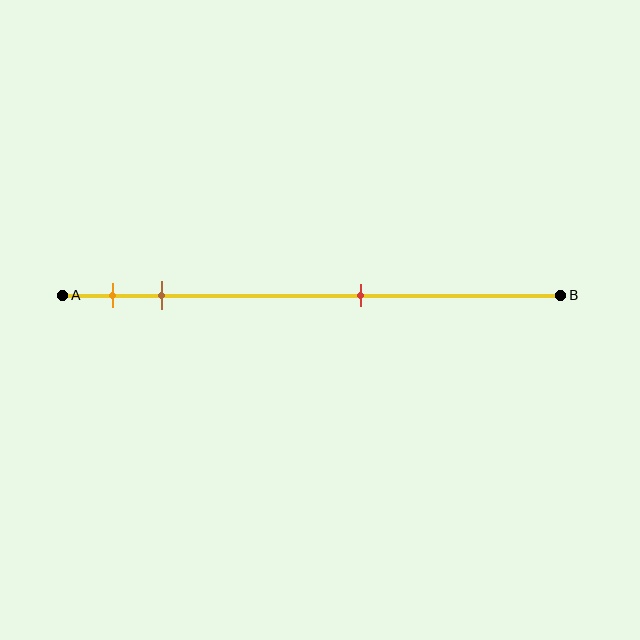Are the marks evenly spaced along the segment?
No, the marks are not evenly spaced.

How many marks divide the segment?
There are 3 marks dividing the segment.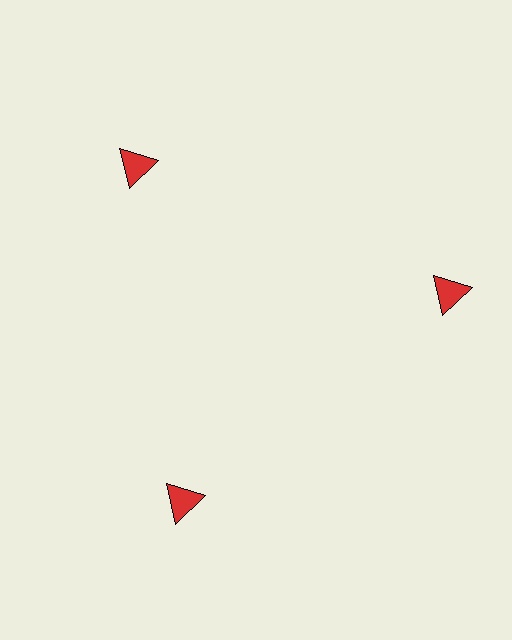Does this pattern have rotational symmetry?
Yes, this pattern has 3-fold rotational symmetry. It looks the same after rotating 120 degrees around the center.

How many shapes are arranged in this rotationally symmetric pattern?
There are 3 shapes, arranged in 3 groups of 1.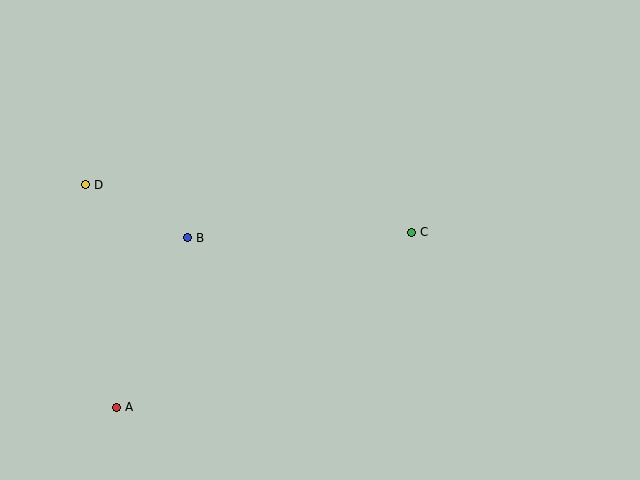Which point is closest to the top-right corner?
Point C is closest to the top-right corner.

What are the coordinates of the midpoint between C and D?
The midpoint between C and D is at (249, 209).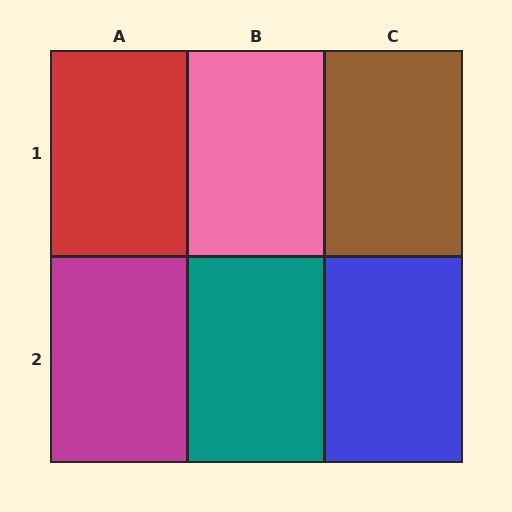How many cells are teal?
1 cell is teal.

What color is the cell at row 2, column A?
Magenta.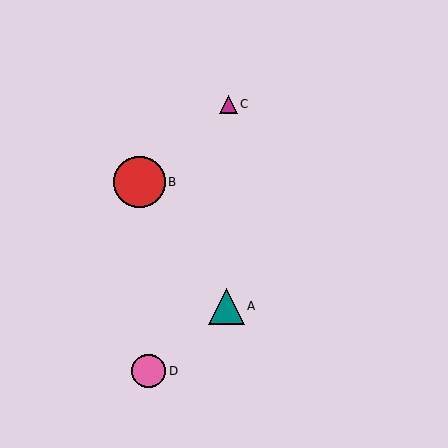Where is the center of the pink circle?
The center of the pink circle is at (149, 371).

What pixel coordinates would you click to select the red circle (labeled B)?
Click at (139, 182) to select the red circle B.